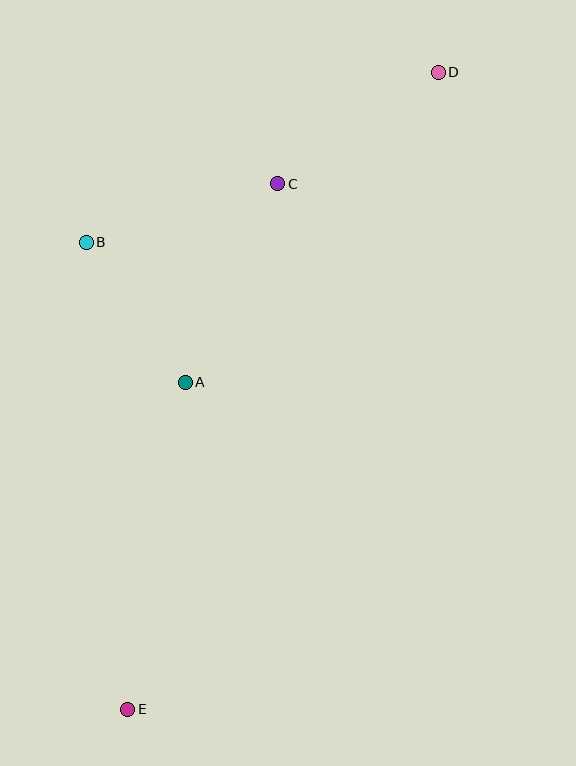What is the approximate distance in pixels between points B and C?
The distance between B and C is approximately 200 pixels.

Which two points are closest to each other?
Points A and B are closest to each other.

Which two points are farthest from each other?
Points D and E are farthest from each other.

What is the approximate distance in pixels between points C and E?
The distance between C and E is approximately 547 pixels.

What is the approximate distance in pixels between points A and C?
The distance between A and C is approximately 219 pixels.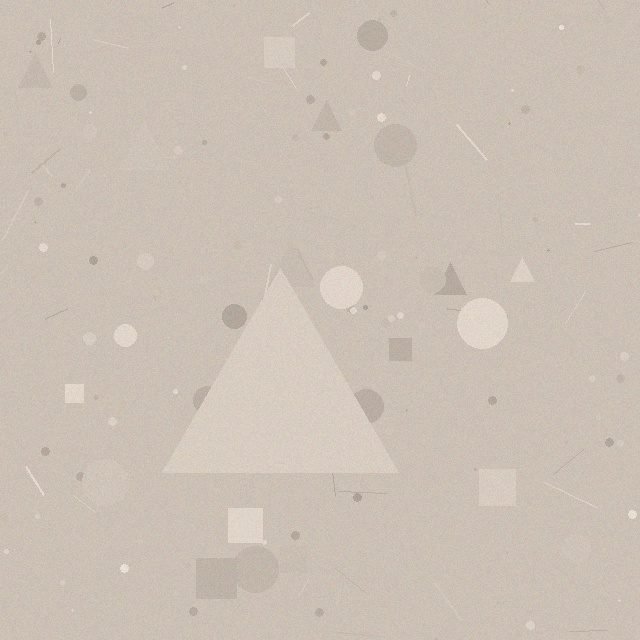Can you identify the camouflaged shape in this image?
The camouflaged shape is a triangle.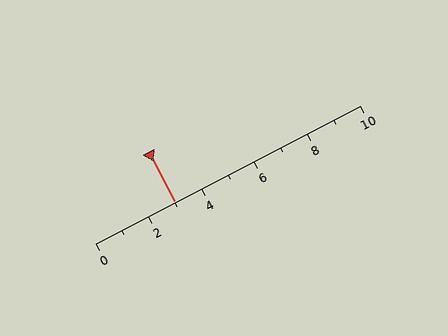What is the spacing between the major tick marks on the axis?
The major ticks are spaced 2 apart.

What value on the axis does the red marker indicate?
The marker indicates approximately 3.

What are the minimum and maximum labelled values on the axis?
The axis runs from 0 to 10.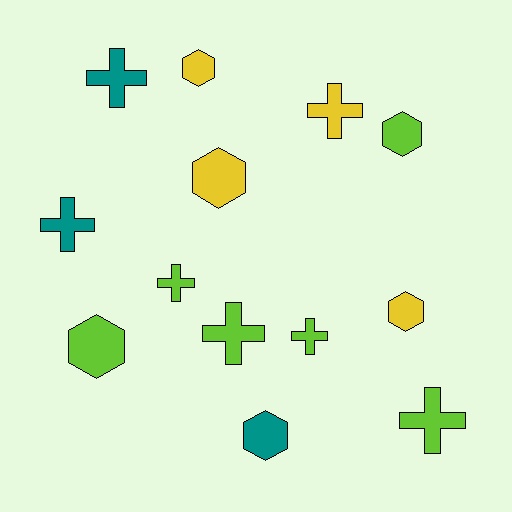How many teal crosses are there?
There are 2 teal crosses.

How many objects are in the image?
There are 13 objects.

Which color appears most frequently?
Lime, with 6 objects.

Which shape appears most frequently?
Cross, with 7 objects.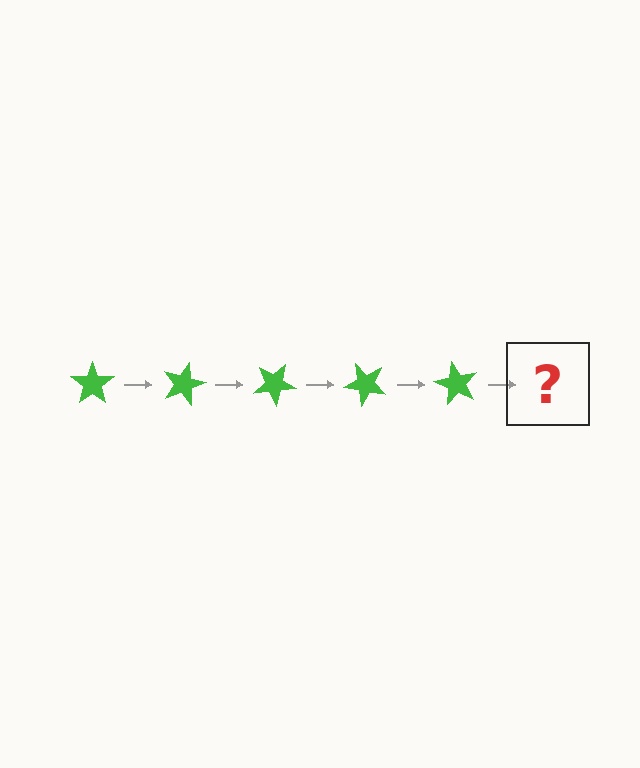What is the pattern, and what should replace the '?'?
The pattern is that the star rotates 15 degrees each step. The '?' should be a green star rotated 75 degrees.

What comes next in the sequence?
The next element should be a green star rotated 75 degrees.